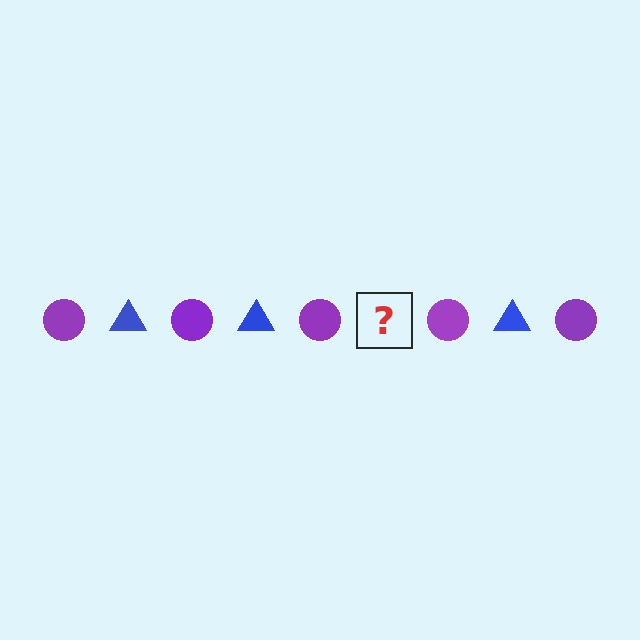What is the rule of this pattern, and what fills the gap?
The rule is that the pattern alternates between purple circle and blue triangle. The gap should be filled with a blue triangle.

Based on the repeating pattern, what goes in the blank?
The blank should be a blue triangle.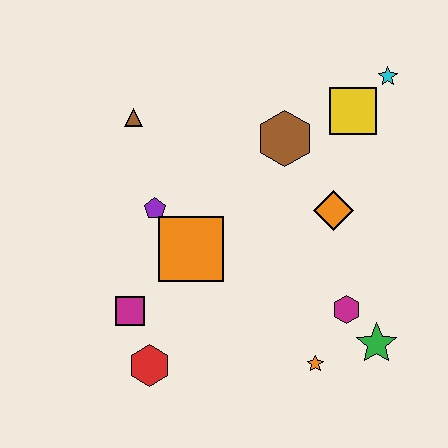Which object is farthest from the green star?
The brown triangle is farthest from the green star.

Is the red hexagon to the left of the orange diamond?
Yes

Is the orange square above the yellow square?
No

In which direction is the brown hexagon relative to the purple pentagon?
The brown hexagon is to the right of the purple pentagon.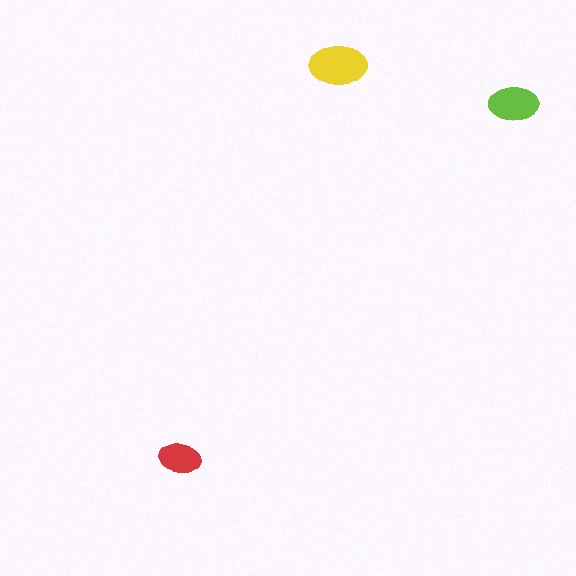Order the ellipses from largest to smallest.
the yellow one, the lime one, the red one.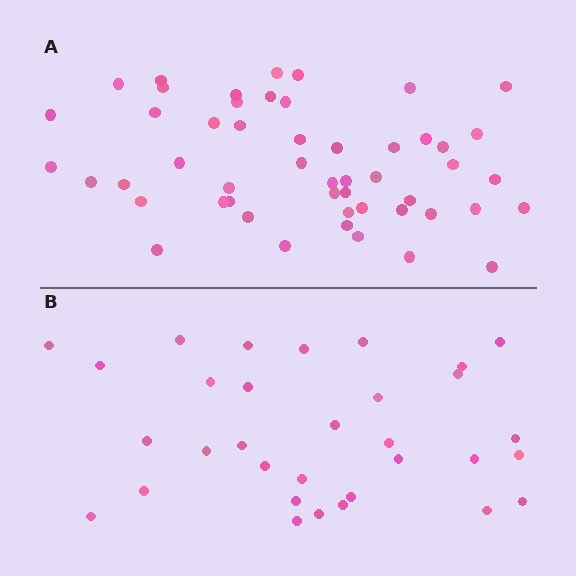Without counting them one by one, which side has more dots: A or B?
Region A (the top region) has more dots.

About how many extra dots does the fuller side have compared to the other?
Region A has approximately 20 more dots than region B.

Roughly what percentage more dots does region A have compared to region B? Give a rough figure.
About 60% more.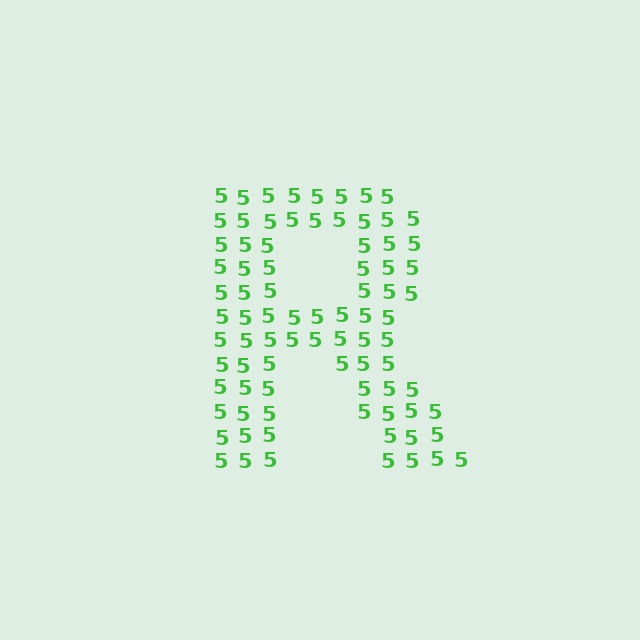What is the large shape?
The large shape is the letter R.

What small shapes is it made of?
It is made of small digit 5's.